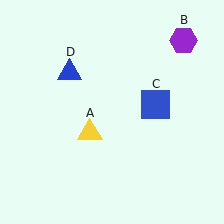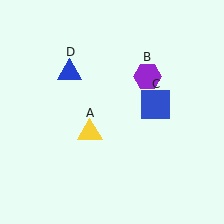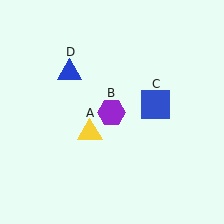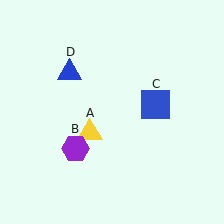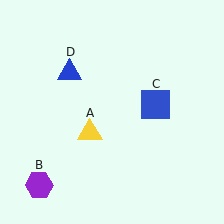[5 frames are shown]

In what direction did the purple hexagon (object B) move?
The purple hexagon (object B) moved down and to the left.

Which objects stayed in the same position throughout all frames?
Yellow triangle (object A) and blue square (object C) and blue triangle (object D) remained stationary.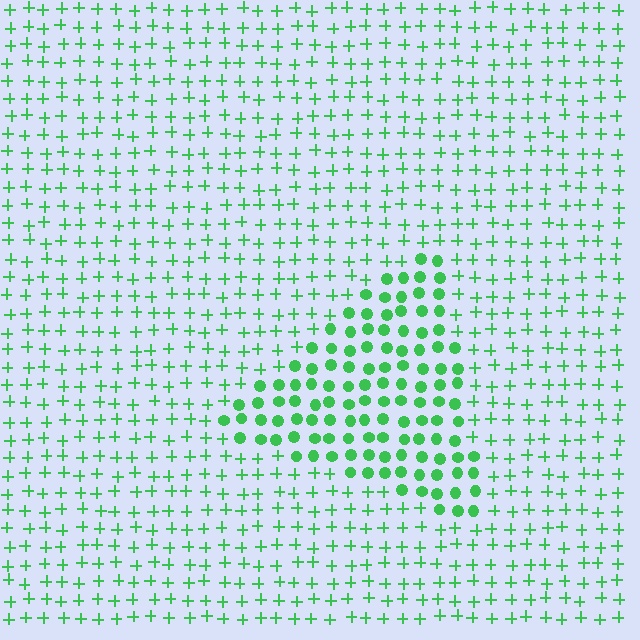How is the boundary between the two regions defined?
The boundary is defined by a change in element shape: circles inside vs. plus signs outside. All elements share the same color and spacing.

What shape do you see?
I see a triangle.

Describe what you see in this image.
The image is filled with small green elements arranged in a uniform grid. A triangle-shaped region contains circles, while the surrounding area contains plus signs. The boundary is defined purely by the change in element shape.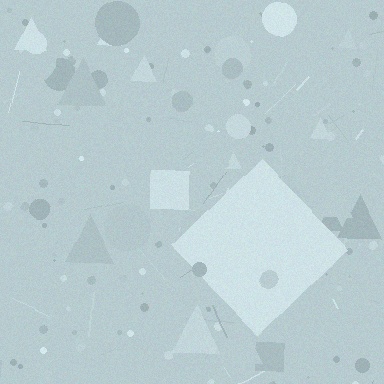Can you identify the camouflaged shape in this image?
The camouflaged shape is a diamond.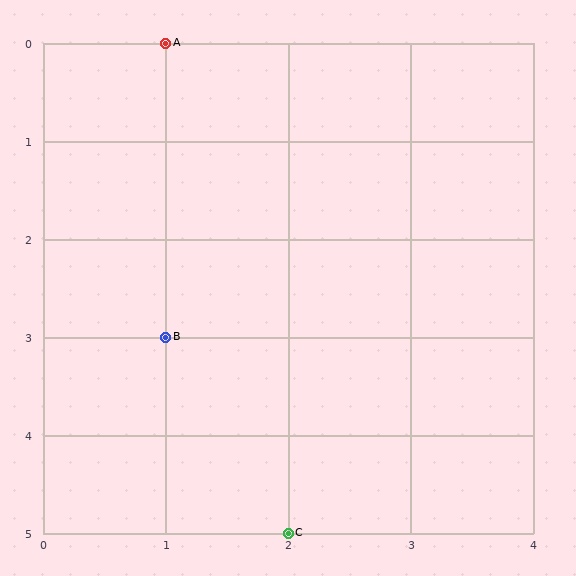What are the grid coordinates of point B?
Point B is at grid coordinates (1, 3).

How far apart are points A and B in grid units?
Points A and B are 3 rows apart.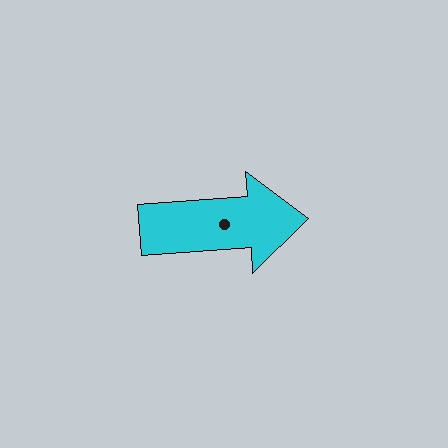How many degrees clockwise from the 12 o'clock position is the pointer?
Approximately 86 degrees.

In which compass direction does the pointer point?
East.